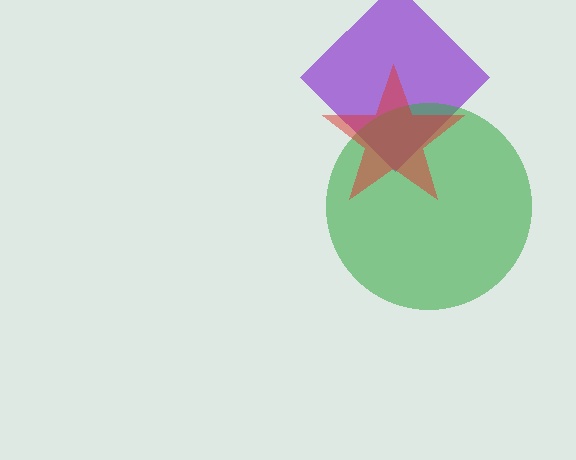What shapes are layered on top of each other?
The layered shapes are: a purple diamond, a green circle, a red star.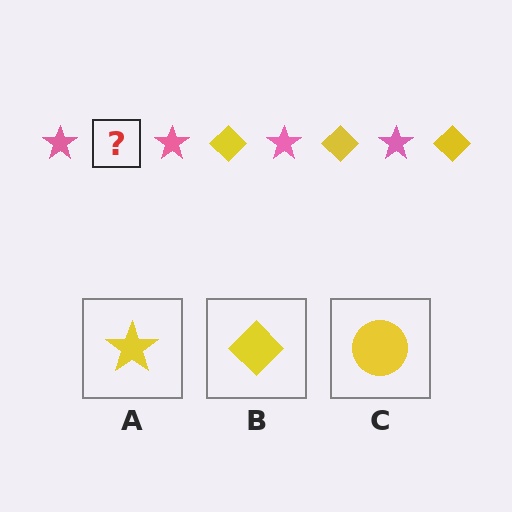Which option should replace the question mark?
Option B.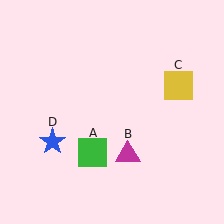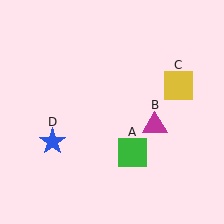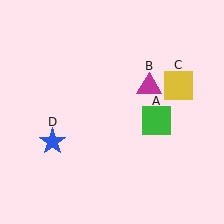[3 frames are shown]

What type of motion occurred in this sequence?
The green square (object A), magenta triangle (object B) rotated counterclockwise around the center of the scene.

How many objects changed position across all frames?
2 objects changed position: green square (object A), magenta triangle (object B).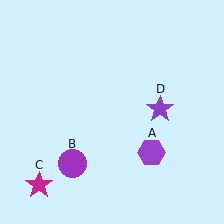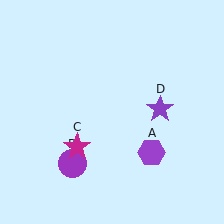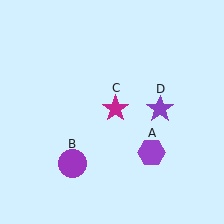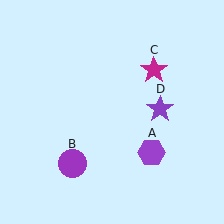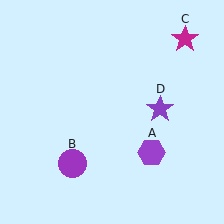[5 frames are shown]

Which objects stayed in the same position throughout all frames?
Purple hexagon (object A) and purple circle (object B) and purple star (object D) remained stationary.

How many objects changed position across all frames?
1 object changed position: magenta star (object C).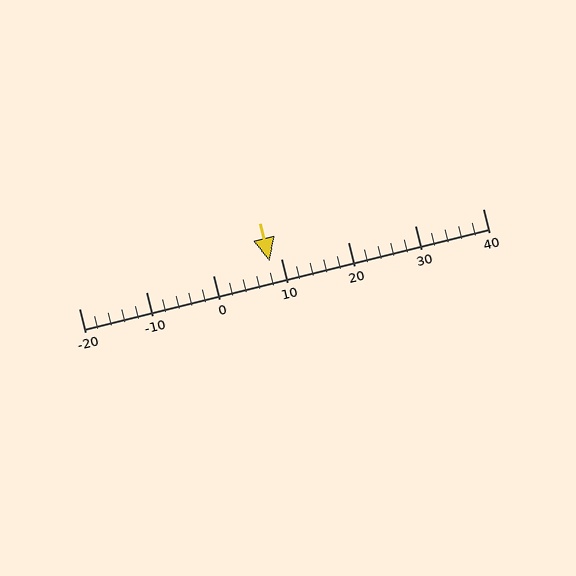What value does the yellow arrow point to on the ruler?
The yellow arrow points to approximately 8.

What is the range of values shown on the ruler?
The ruler shows values from -20 to 40.